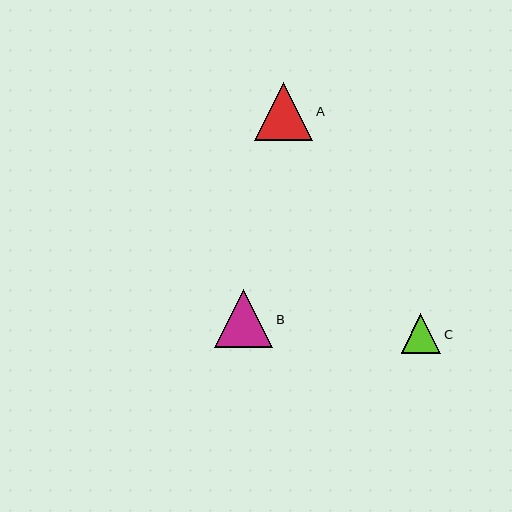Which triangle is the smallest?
Triangle C is the smallest with a size of approximately 40 pixels.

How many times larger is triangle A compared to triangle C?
Triangle A is approximately 1.5 times the size of triangle C.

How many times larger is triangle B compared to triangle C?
Triangle B is approximately 1.5 times the size of triangle C.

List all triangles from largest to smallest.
From largest to smallest: A, B, C.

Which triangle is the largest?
Triangle A is the largest with a size of approximately 58 pixels.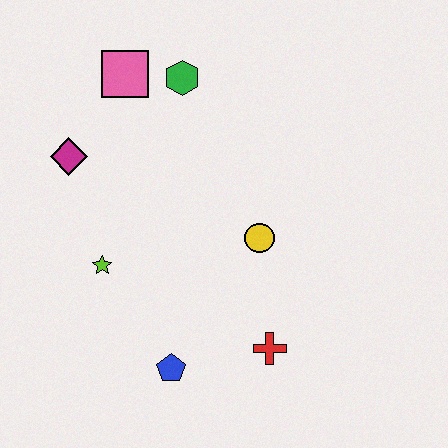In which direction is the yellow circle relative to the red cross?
The yellow circle is above the red cross.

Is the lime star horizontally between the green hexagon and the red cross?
No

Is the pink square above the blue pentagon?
Yes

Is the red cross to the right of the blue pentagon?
Yes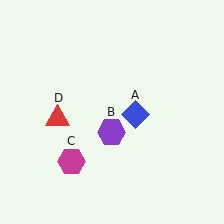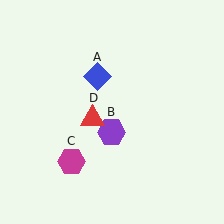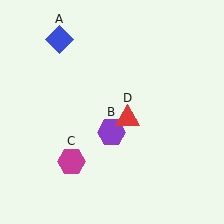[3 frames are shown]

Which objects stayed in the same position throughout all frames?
Purple hexagon (object B) and magenta hexagon (object C) remained stationary.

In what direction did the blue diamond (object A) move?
The blue diamond (object A) moved up and to the left.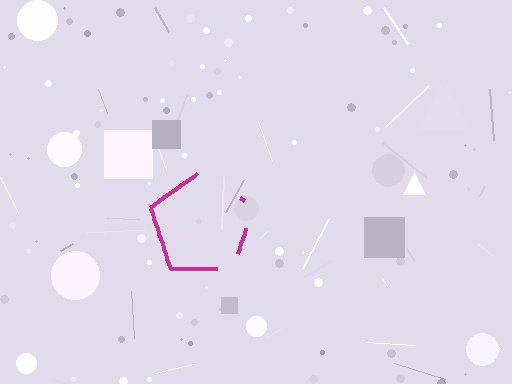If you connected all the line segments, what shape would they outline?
They would outline a pentagon.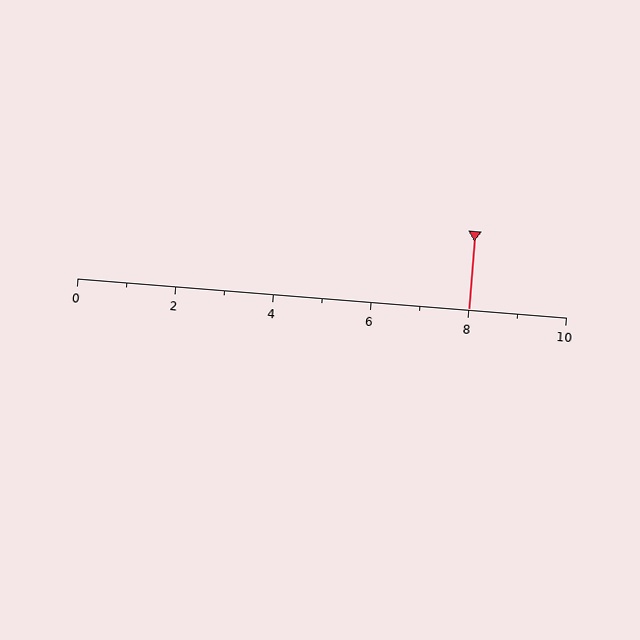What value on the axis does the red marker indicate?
The marker indicates approximately 8.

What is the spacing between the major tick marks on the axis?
The major ticks are spaced 2 apart.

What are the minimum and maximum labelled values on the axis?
The axis runs from 0 to 10.